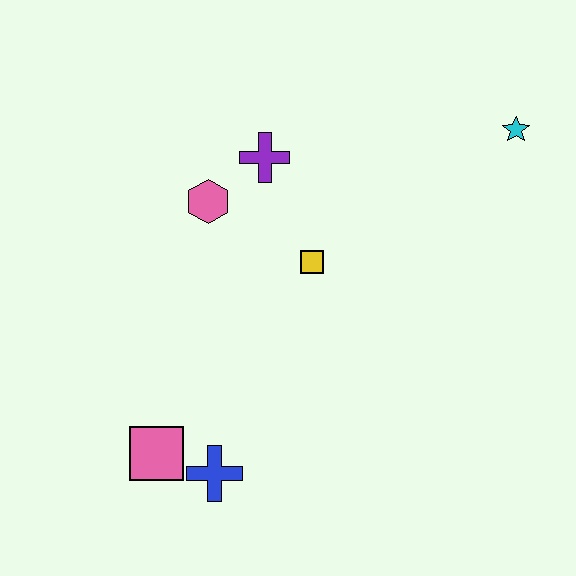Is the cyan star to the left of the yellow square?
No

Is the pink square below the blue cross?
No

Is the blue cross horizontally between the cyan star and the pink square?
Yes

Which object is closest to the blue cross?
The pink square is closest to the blue cross.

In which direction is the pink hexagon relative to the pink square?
The pink hexagon is above the pink square.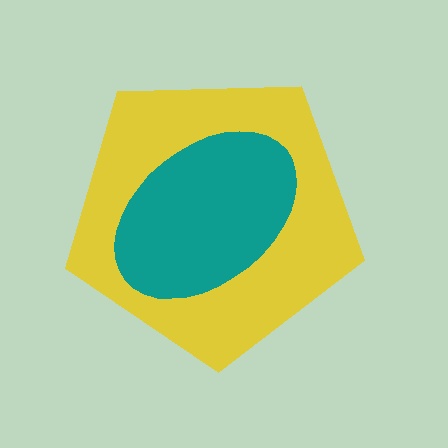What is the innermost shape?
The teal ellipse.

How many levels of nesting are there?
2.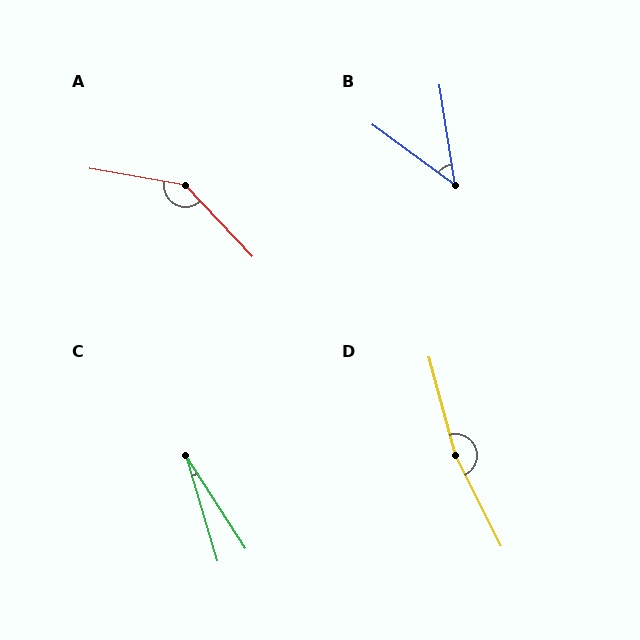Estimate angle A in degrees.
Approximately 143 degrees.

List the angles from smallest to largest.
C (16°), B (45°), A (143°), D (168°).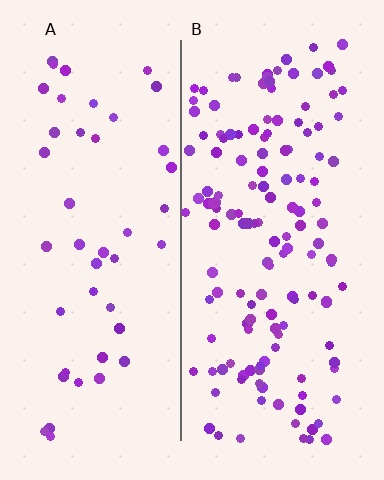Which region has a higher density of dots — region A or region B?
B (the right).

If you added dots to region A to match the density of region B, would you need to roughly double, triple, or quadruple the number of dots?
Approximately triple.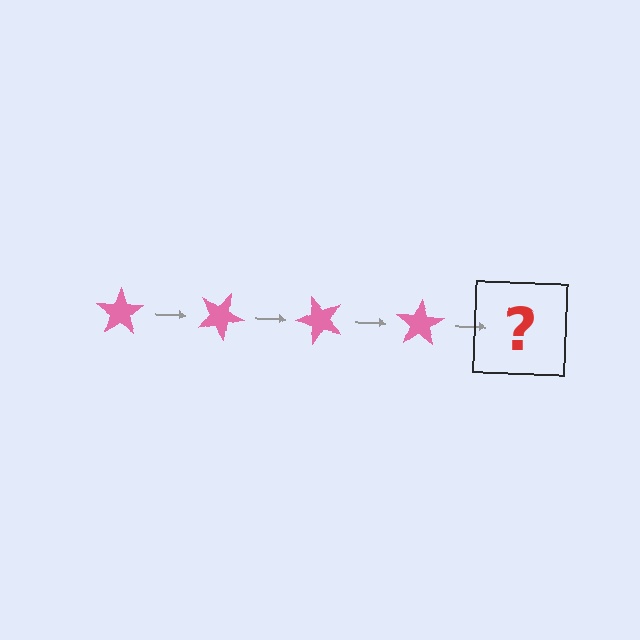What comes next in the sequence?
The next element should be a pink star rotated 100 degrees.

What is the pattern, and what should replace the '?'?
The pattern is that the star rotates 25 degrees each step. The '?' should be a pink star rotated 100 degrees.